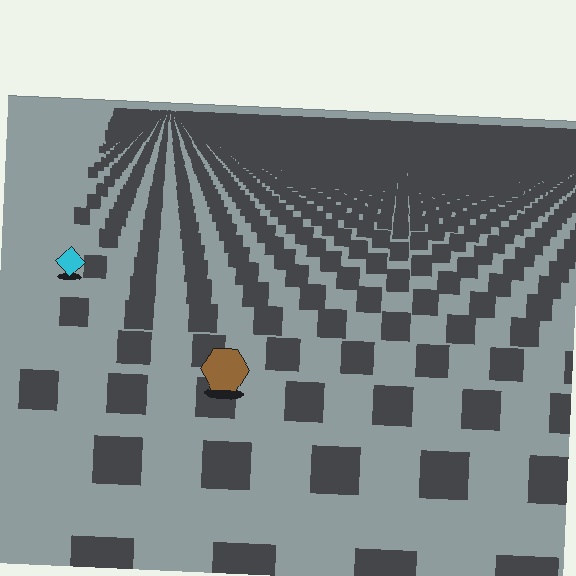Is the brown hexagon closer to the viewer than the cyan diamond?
Yes. The brown hexagon is closer — you can tell from the texture gradient: the ground texture is coarser near it.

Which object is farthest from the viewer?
The cyan diamond is farthest from the viewer. It appears smaller and the ground texture around it is denser.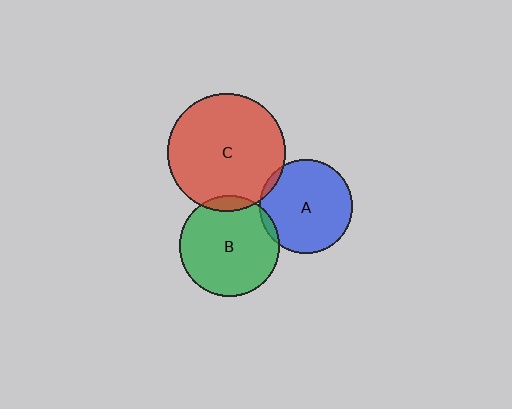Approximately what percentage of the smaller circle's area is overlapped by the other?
Approximately 5%.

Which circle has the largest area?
Circle C (red).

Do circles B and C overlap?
Yes.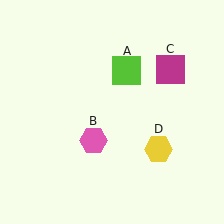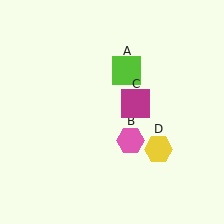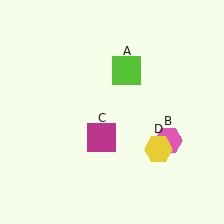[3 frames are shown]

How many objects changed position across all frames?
2 objects changed position: pink hexagon (object B), magenta square (object C).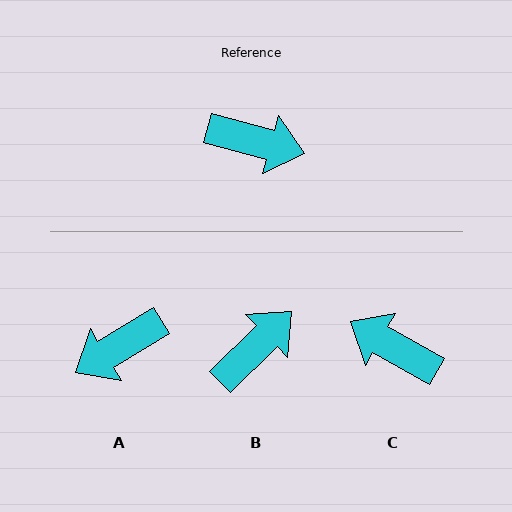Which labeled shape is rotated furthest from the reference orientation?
C, about 165 degrees away.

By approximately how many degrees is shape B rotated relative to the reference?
Approximately 60 degrees counter-clockwise.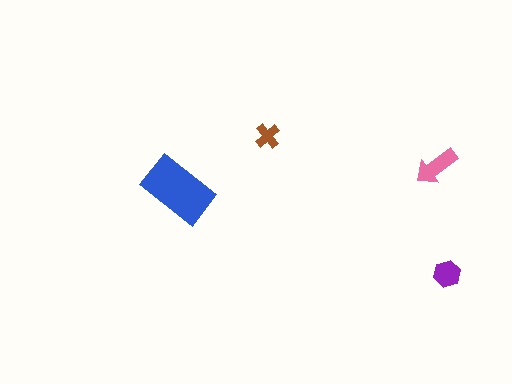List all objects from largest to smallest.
The blue rectangle, the pink arrow, the purple hexagon, the brown cross.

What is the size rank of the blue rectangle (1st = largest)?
1st.